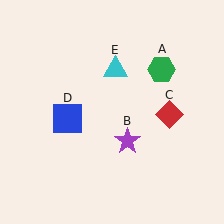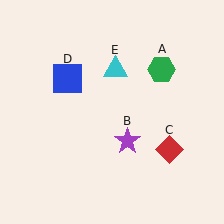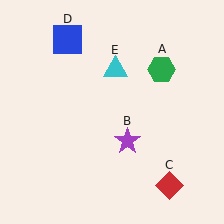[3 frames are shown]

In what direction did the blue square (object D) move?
The blue square (object D) moved up.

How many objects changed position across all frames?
2 objects changed position: red diamond (object C), blue square (object D).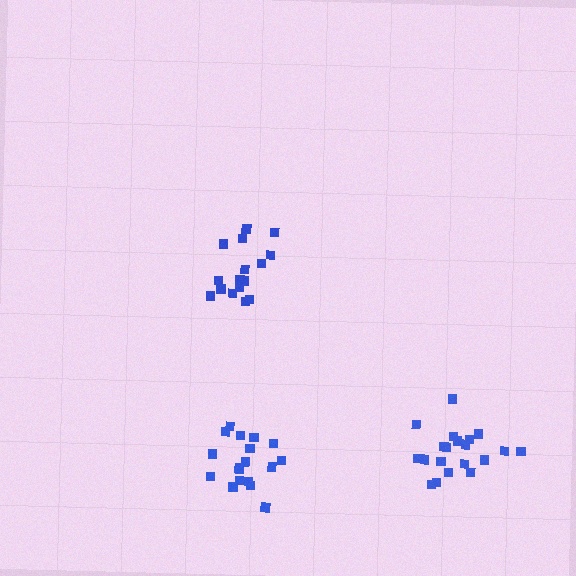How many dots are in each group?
Group 1: 16 dots, Group 2: 20 dots, Group 3: 18 dots (54 total).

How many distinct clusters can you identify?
There are 3 distinct clusters.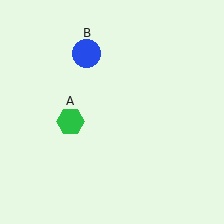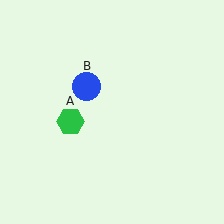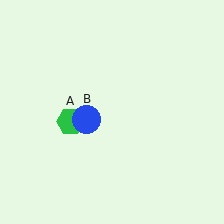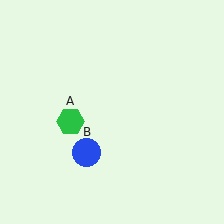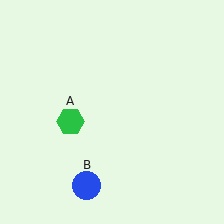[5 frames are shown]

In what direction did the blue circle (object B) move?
The blue circle (object B) moved down.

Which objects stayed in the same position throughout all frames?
Green hexagon (object A) remained stationary.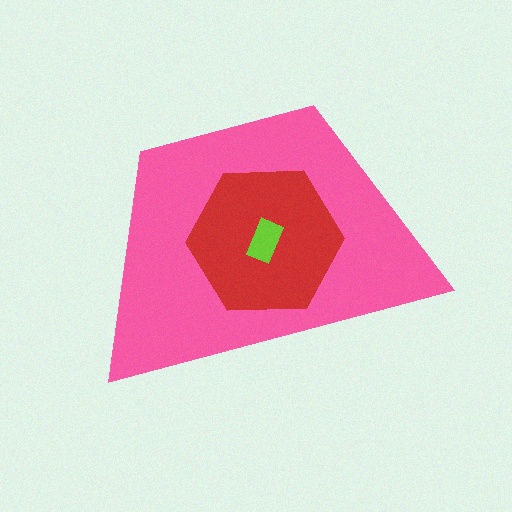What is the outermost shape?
The pink trapezoid.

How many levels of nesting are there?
3.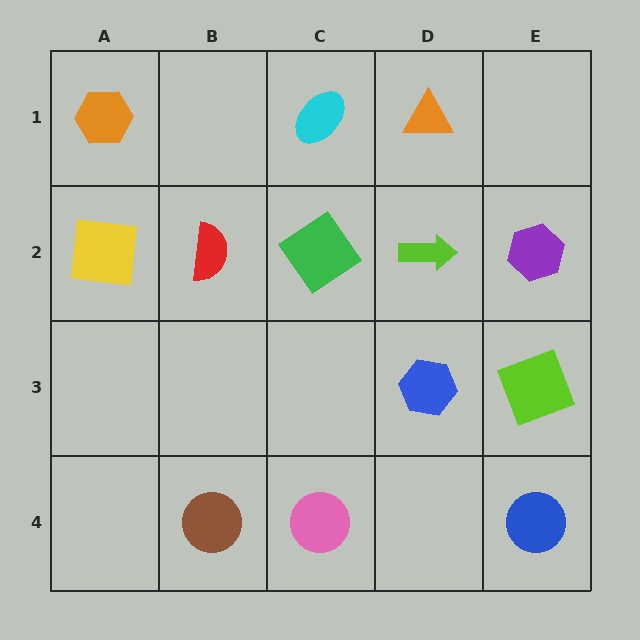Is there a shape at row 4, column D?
No, that cell is empty.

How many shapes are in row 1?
3 shapes.